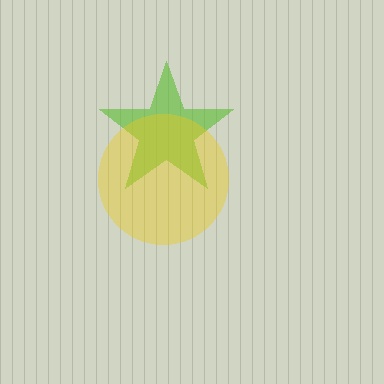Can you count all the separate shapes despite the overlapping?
Yes, there are 2 separate shapes.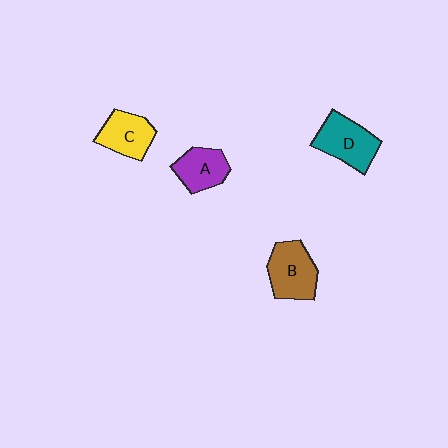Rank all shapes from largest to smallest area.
From largest to smallest: D (teal), B (brown), C (yellow), A (purple).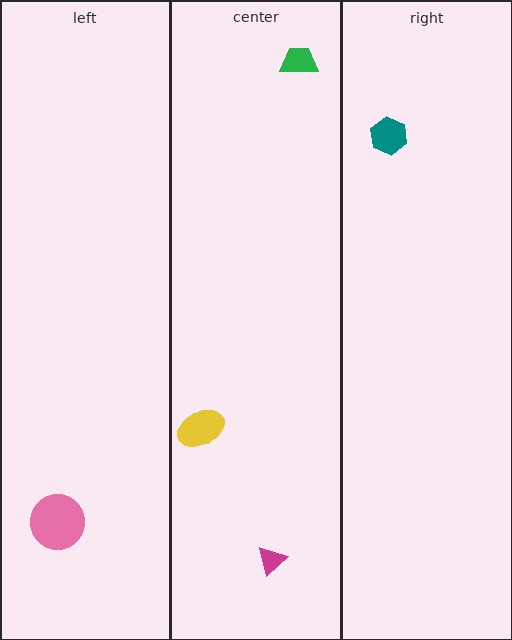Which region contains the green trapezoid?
The center region.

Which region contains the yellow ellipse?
The center region.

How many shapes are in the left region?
1.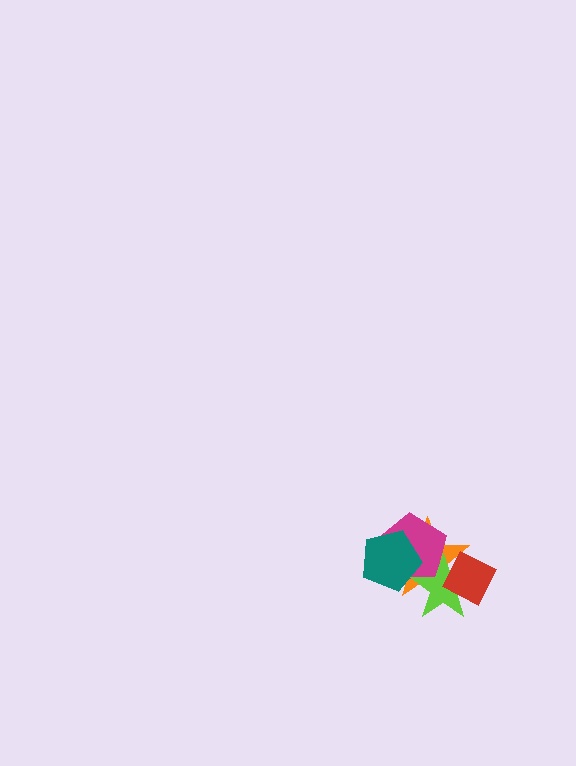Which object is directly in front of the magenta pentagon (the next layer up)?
The teal pentagon is directly in front of the magenta pentagon.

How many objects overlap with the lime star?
4 objects overlap with the lime star.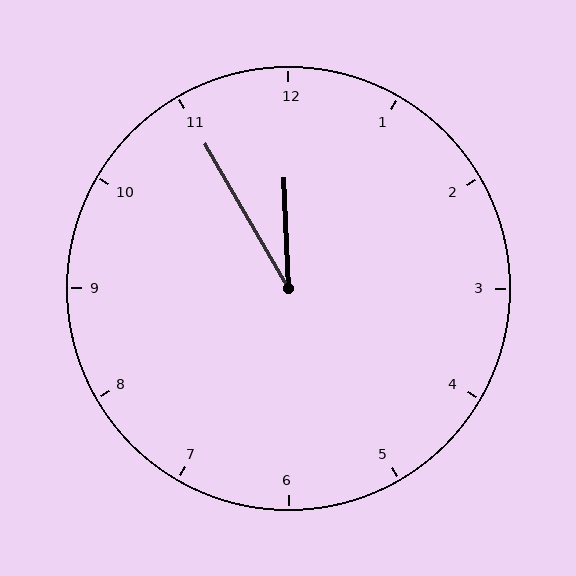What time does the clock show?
11:55.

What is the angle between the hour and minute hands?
Approximately 28 degrees.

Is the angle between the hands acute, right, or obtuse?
It is acute.